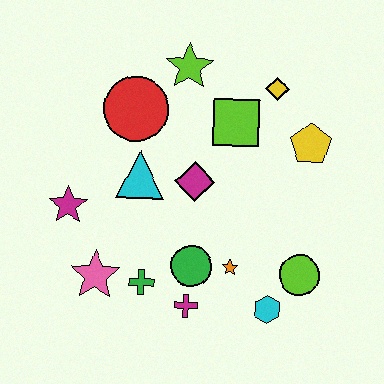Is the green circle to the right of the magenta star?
Yes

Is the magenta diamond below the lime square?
Yes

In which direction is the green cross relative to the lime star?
The green cross is below the lime star.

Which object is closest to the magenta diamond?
The cyan triangle is closest to the magenta diamond.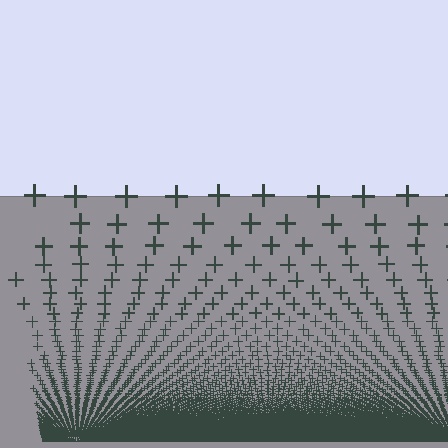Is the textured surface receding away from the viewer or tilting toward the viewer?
The surface appears to tilt toward the viewer. Texture elements get larger and sparser toward the top.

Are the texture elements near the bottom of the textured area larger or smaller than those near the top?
Smaller. The gradient is inverted — elements near the bottom are smaller and denser.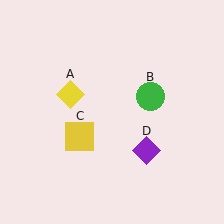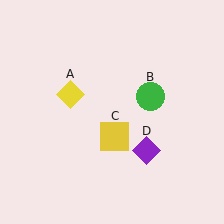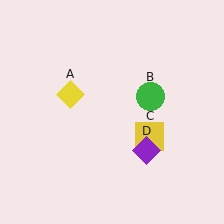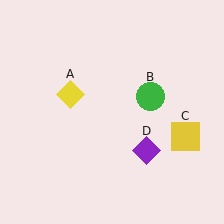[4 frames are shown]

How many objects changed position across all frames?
1 object changed position: yellow square (object C).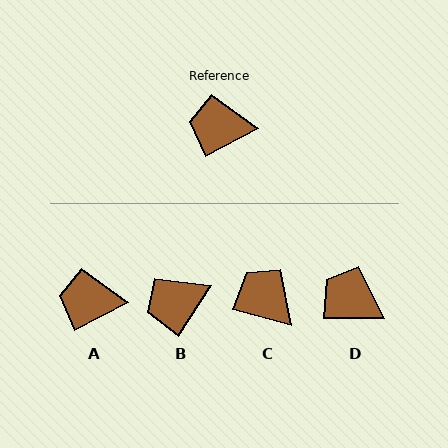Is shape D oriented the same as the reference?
No, it is off by about 29 degrees.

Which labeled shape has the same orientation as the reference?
A.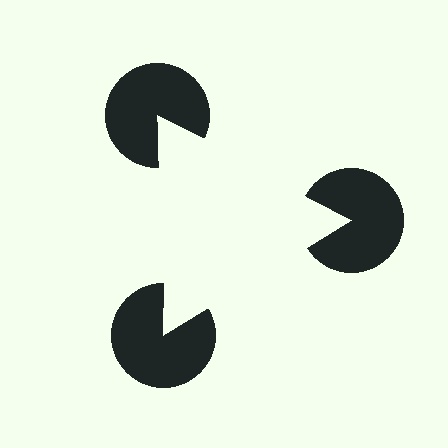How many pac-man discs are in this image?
There are 3 — one at each vertex of the illusory triangle.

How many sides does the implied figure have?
3 sides.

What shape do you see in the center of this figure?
An illusory triangle — its edges are inferred from the aligned wedge cuts in the pac-man discs, not physically drawn.